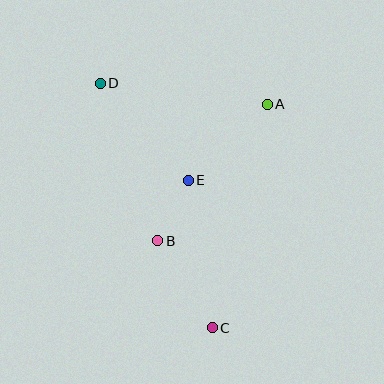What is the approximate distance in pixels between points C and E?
The distance between C and E is approximately 149 pixels.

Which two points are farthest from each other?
Points C and D are farthest from each other.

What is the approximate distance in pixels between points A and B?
The distance between A and B is approximately 175 pixels.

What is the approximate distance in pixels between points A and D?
The distance between A and D is approximately 168 pixels.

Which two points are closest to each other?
Points B and E are closest to each other.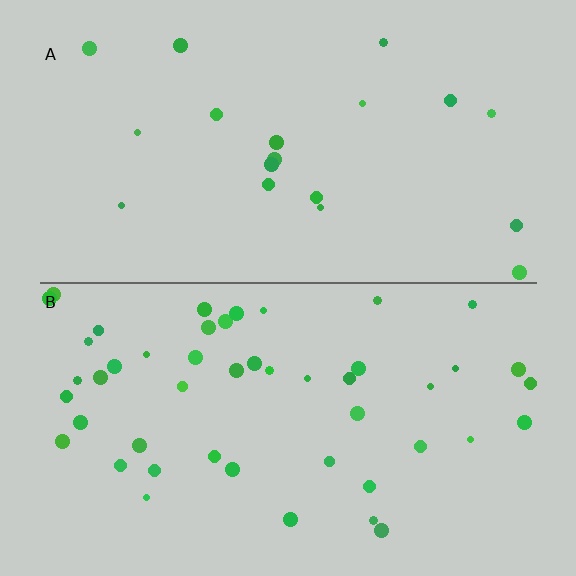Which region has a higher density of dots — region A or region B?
B (the bottom).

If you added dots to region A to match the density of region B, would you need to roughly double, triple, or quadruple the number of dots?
Approximately triple.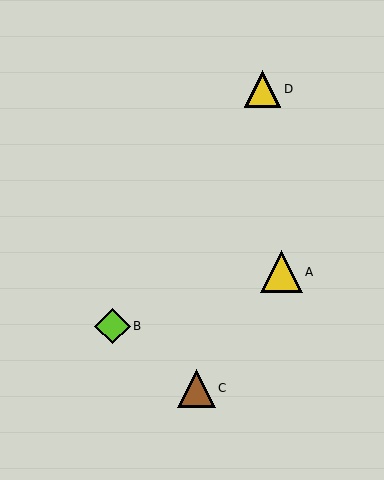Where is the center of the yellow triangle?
The center of the yellow triangle is at (281, 272).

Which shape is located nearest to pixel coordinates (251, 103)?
The yellow triangle (labeled D) at (262, 89) is nearest to that location.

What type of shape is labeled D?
Shape D is a yellow triangle.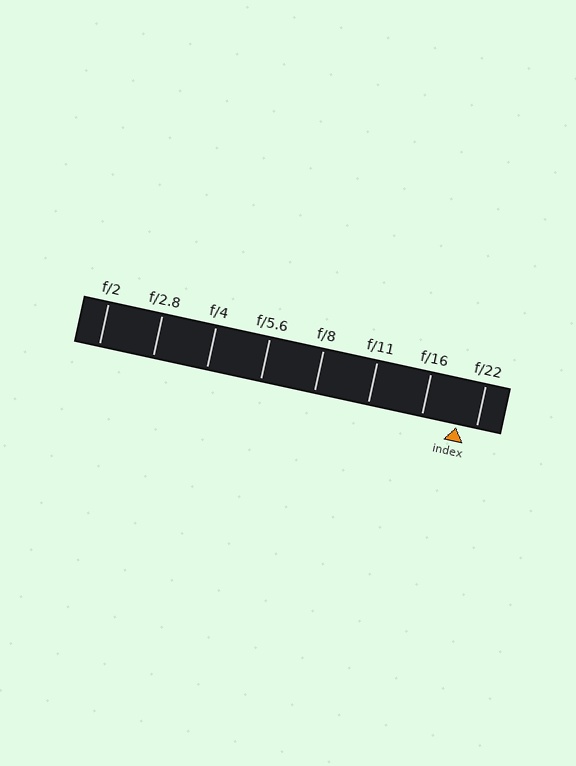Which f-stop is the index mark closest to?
The index mark is closest to f/22.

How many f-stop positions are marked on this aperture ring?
There are 8 f-stop positions marked.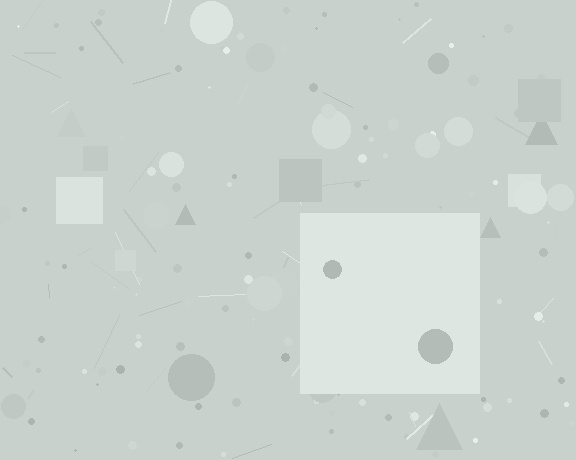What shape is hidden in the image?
A square is hidden in the image.